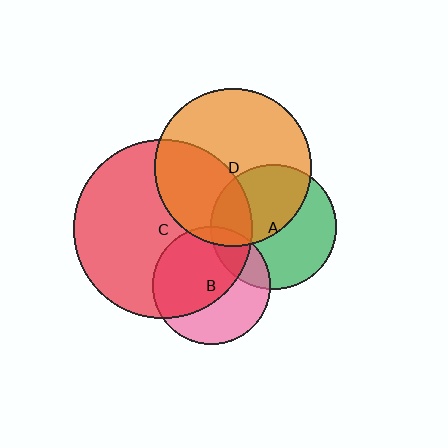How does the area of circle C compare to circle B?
Approximately 2.3 times.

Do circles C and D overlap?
Yes.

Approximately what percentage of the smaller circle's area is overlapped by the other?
Approximately 40%.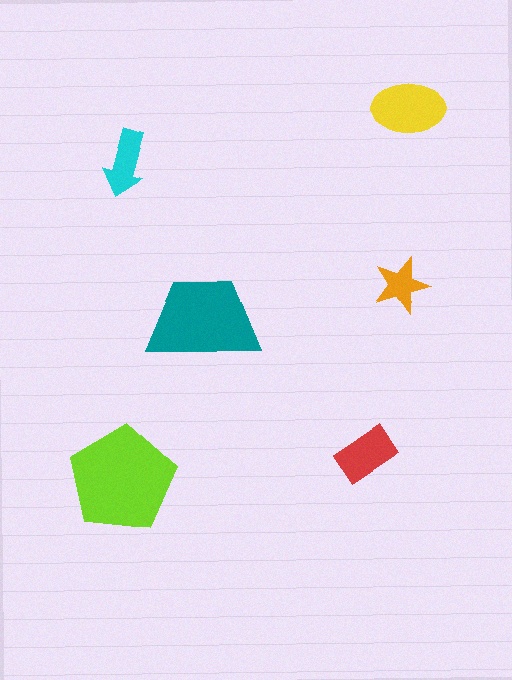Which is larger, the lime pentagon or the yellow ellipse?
The lime pentagon.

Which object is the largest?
The lime pentagon.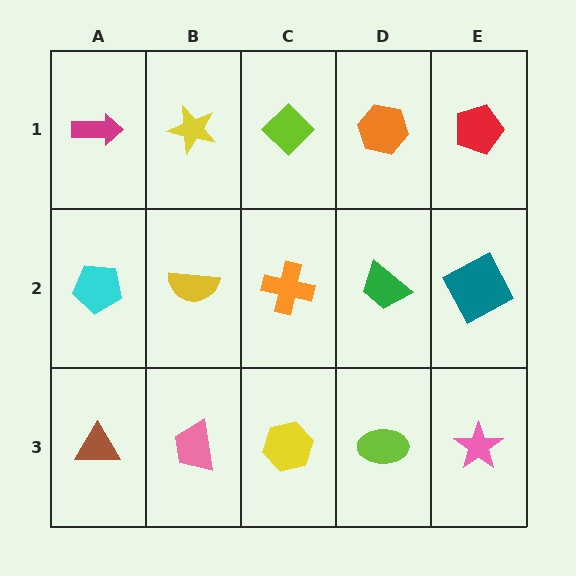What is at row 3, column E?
A pink star.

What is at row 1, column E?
A red pentagon.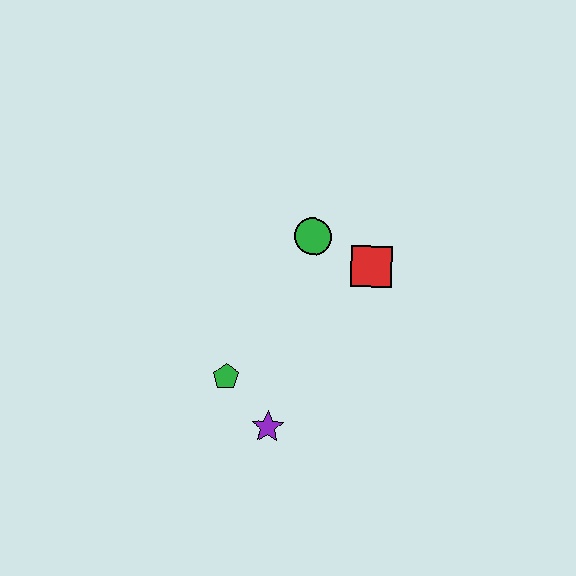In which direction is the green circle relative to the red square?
The green circle is to the left of the red square.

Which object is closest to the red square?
The green circle is closest to the red square.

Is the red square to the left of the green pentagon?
No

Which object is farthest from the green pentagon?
The red square is farthest from the green pentagon.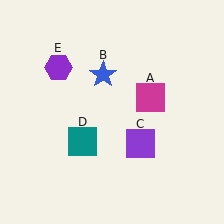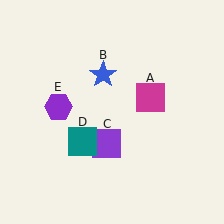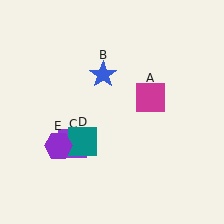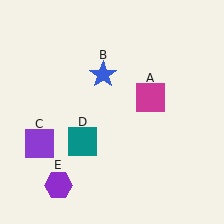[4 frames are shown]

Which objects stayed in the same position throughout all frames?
Magenta square (object A) and blue star (object B) and teal square (object D) remained stationary.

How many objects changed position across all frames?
2 objects changed position: purple square (object C), purple hexagon (object E).